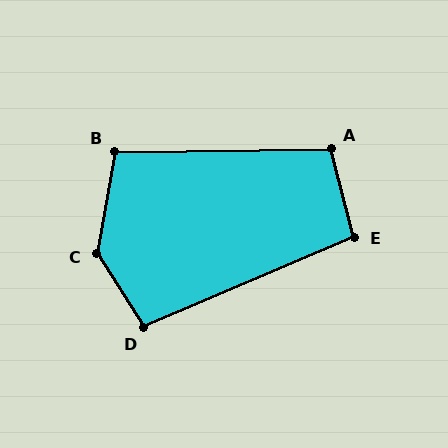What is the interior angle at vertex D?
Approximately 99 degrees (obtuse).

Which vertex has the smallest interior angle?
E, at approximately 98 degrees.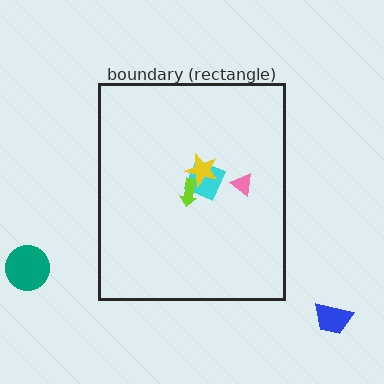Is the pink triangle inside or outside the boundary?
Inside.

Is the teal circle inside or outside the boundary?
Outside.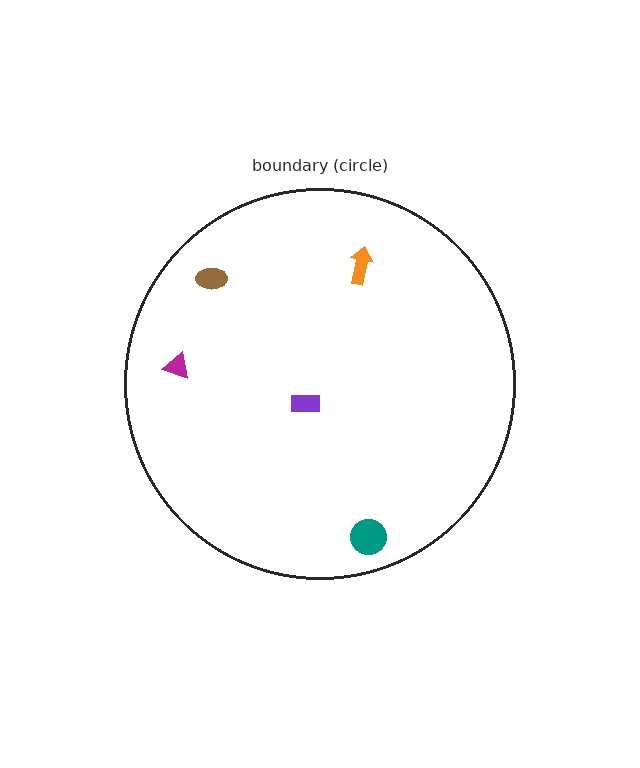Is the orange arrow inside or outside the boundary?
Inside.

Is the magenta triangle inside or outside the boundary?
Inside.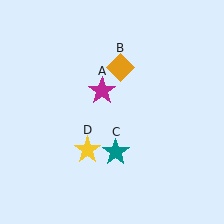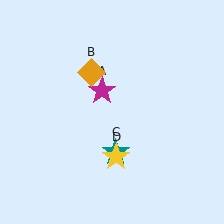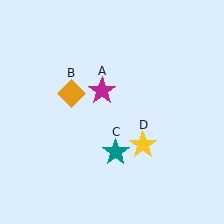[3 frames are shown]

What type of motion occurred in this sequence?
The orange diamond (object B), yellow star (object D) rotated counterclockwise around the center of the scene.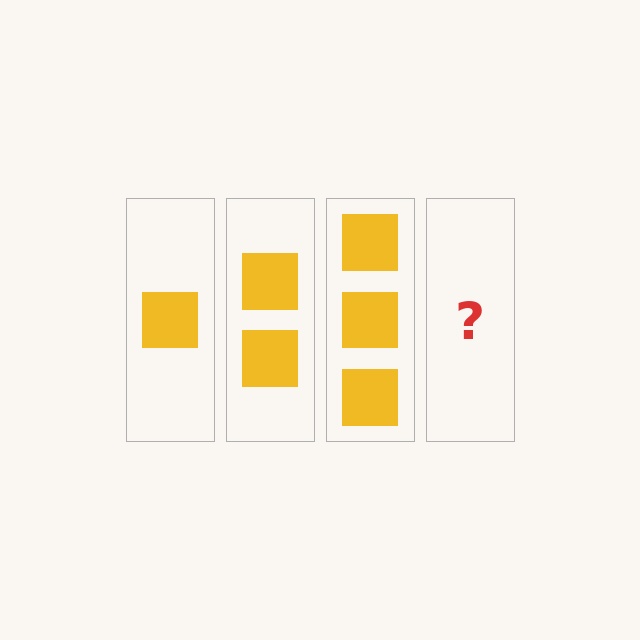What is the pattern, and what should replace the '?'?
The pattern is that each step adds one more square. The '?' should be 4 squares.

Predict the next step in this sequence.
The next step is 4 squares.